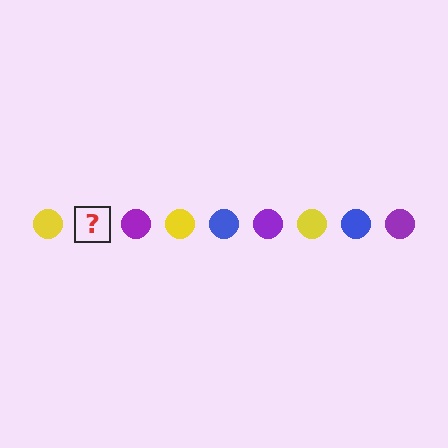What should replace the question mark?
The question mark should be replaced with a blue circle.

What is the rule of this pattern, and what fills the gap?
The rule is that the pattern cycles through yellow, blue, purple circles. The gap should be filled with a blue circle.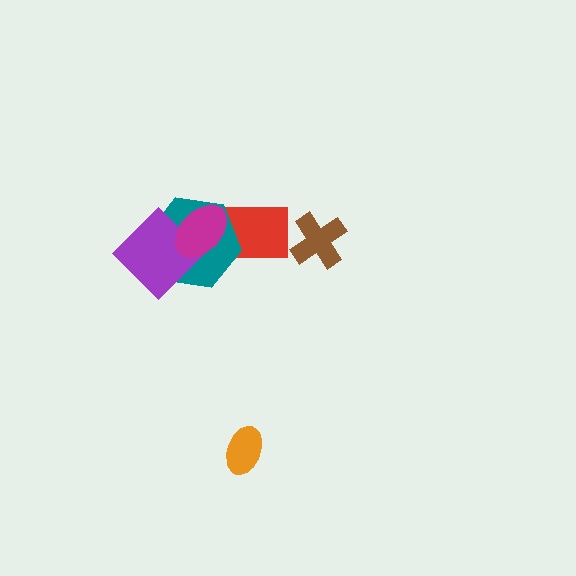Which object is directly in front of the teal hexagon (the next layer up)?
The purple diamond is directly in front of the teal hexagon.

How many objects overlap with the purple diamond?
2 objects overlap with the purple diamond.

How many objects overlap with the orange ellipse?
0 objects overlap with the orange ellipse.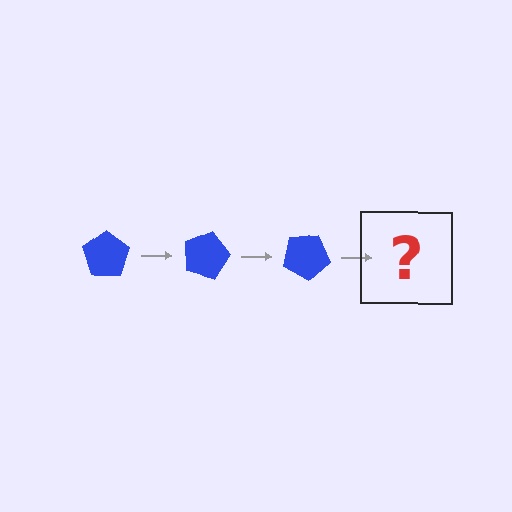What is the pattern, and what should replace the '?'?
The pattern is that the pentagon rotates 15 degrees each step. The '?' should be a blue pentagon rotated 45 degrees.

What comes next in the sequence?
The next element should be a blue pentagon rotated 45 degrees.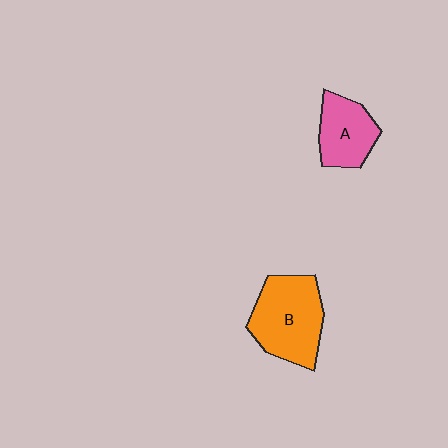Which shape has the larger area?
Shape B (orange).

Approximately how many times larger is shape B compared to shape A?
Approximately 1.5 times.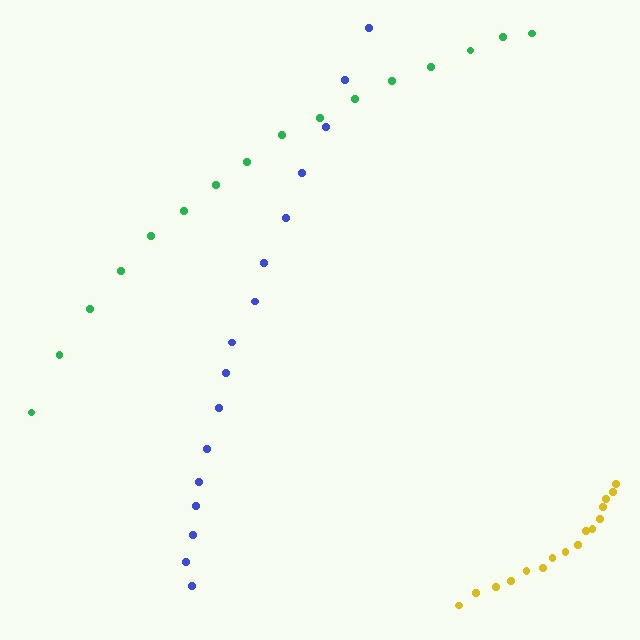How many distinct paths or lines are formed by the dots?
There are 3 distinct paths.